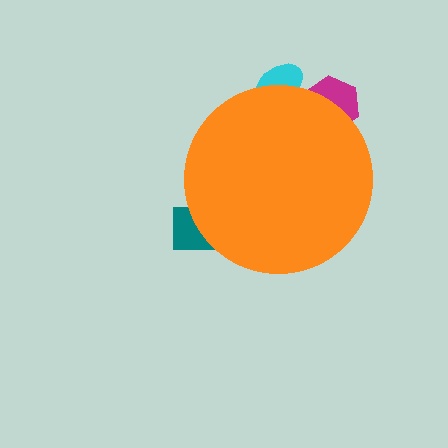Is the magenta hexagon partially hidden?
Yes, the magenta hexagon is partially hidden behind the orange circle.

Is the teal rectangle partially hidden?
Yes, the teal rectangle is partially hidden behind the orange circle.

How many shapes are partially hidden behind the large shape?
3 shapes are partially hidden.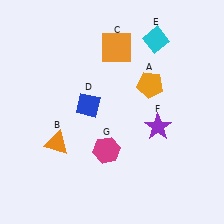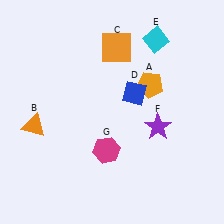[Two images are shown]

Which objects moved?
The objects that moved are: the orange triangle (B), the blue diamond (D).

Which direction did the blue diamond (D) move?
The blue diamond (D) moved right.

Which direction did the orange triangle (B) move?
The orange triangle (B) moved left.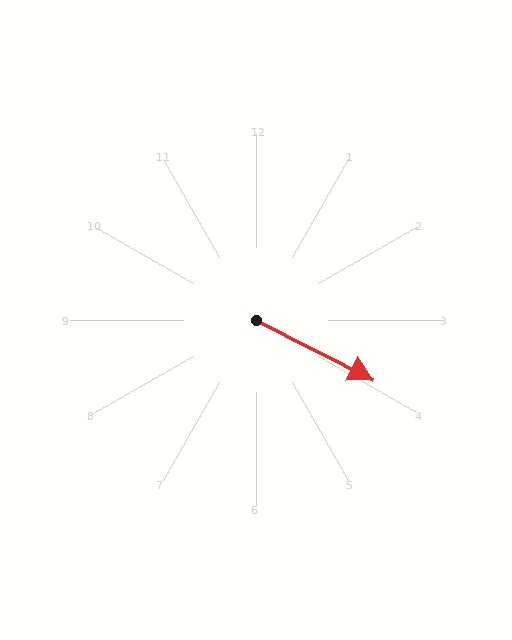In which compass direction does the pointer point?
Southeast.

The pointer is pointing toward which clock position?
Roughly 4 o'clock.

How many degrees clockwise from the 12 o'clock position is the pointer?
Approximately 117 degrees.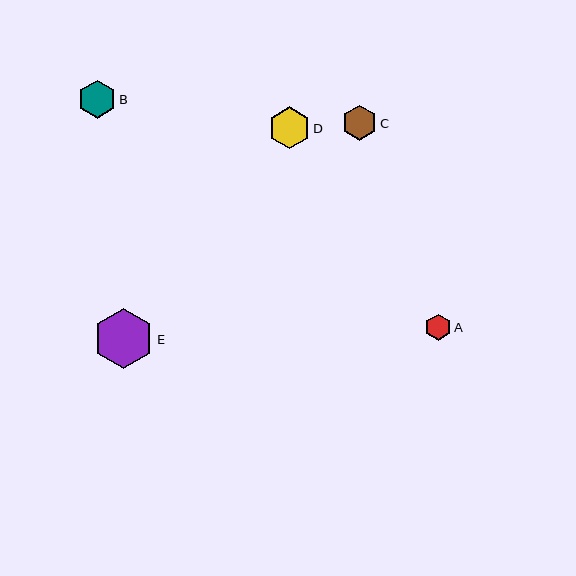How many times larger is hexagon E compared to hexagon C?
Hexagon E is approximately 1.7 times the size of hexagon C.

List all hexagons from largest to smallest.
From largest to smallest: E, D, B, C, A.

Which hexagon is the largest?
Hexagon E is the largest with a size of approximately 60 pixels.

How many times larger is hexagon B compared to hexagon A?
Hexagon B is approximately 1.4 times the size of hexagon A.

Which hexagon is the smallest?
Hexagon A is the smallest with a size of approximately 26 pixels.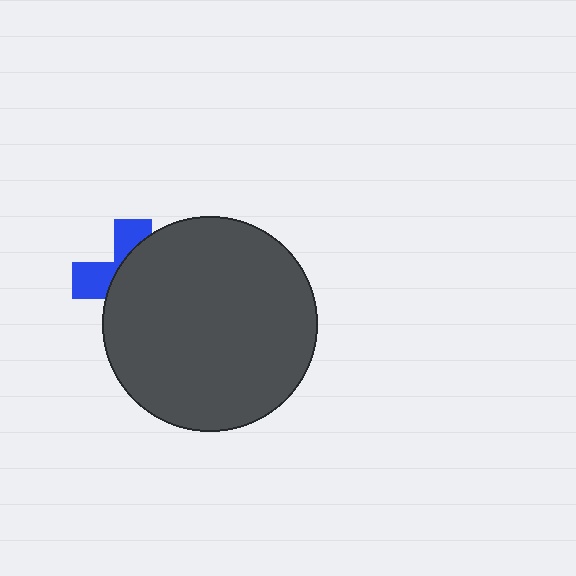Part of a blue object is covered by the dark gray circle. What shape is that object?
It is a cross.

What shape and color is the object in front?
The object in front is a dark gray circle.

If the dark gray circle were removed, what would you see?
You would see the complete blue cross.